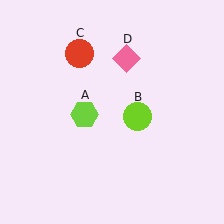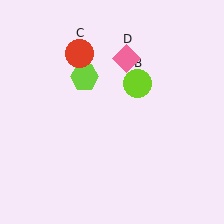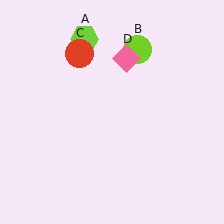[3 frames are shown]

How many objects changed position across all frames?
2 objects changed position: lime hexagon (object A), lime circle (object B).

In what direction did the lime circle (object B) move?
The lime circle (object B) moved up.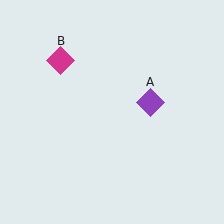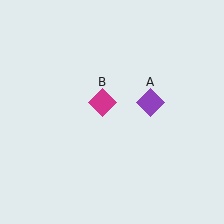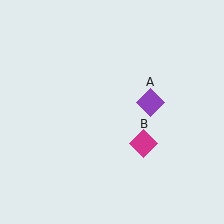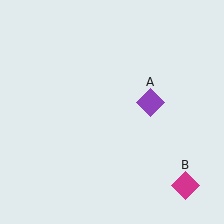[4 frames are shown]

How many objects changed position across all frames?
1 object changed position: magenta diamond (object B).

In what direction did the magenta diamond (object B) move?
The magenta diamond (object B) moved down and to the right.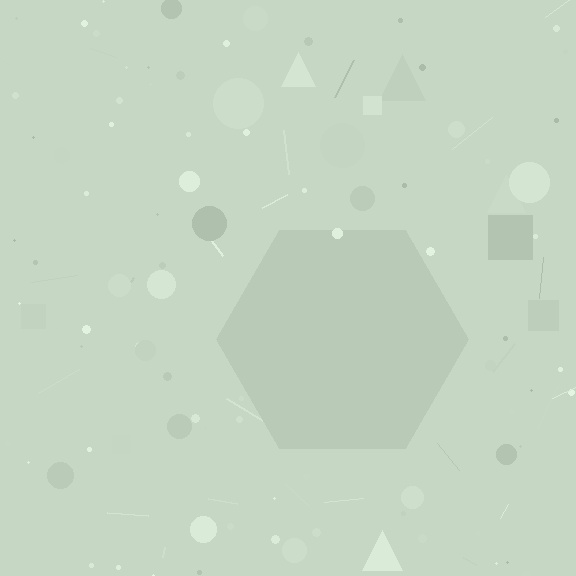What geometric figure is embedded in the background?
A hexagon is embedded in the background.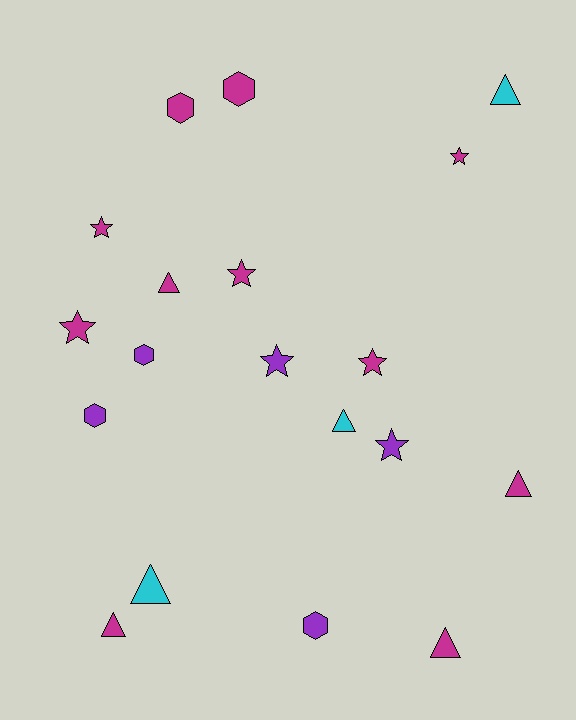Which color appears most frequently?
Magenta, with 11 objects.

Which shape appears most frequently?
Triangle, with 7 objects.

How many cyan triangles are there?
There are 3 cyan triangles.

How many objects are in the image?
There are 19 objects.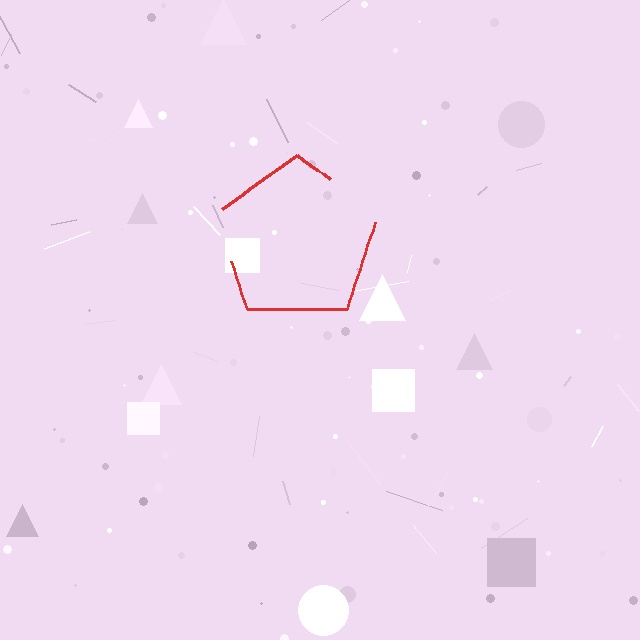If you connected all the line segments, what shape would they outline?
They would outline a pentagon.